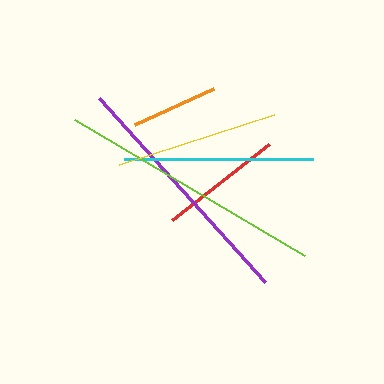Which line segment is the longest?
The lime line is the longest at approximately 268 pixels.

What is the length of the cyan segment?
The cyan segment is approximately 189 pixels long.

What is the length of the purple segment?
The purple segment is approximately 247 pixels long.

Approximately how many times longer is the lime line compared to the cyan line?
The lime line is approximately 1.4 times the length of the cyan line.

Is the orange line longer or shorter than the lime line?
The lime line is longer than the orange line.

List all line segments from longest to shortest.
From longest to shortest: lime, purple, cyan, yellow, red, orange.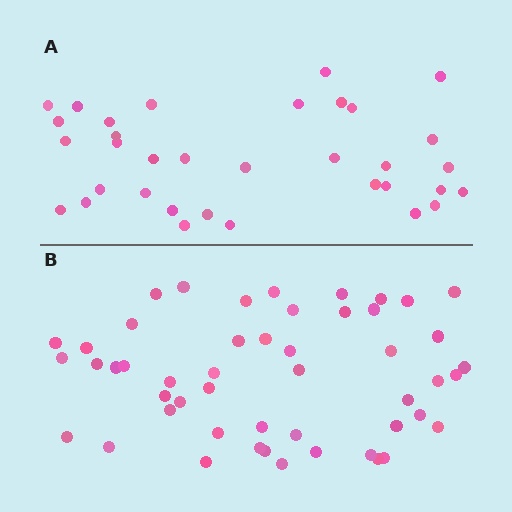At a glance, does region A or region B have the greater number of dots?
Region B (the bottom region) has more dots.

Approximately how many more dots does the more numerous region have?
Region B has approximately 15 more dots than region A.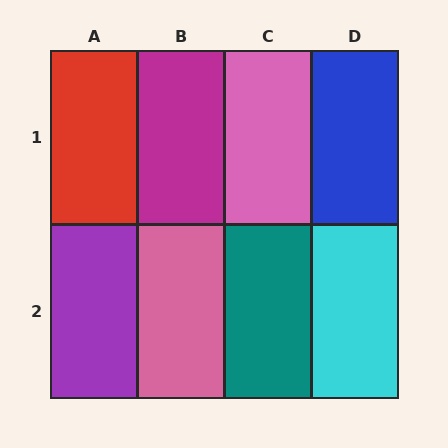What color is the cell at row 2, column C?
Teal.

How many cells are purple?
1 cell is purple.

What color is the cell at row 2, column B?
Pink.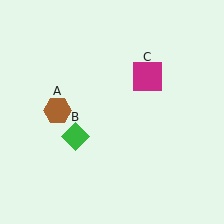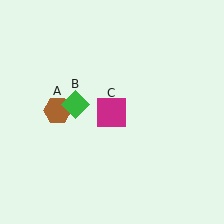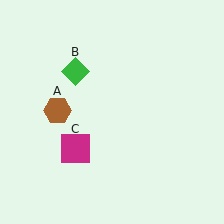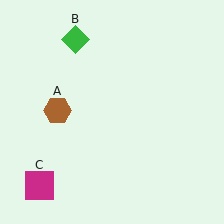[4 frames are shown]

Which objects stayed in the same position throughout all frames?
Brown hexagon (object A) remained stationary.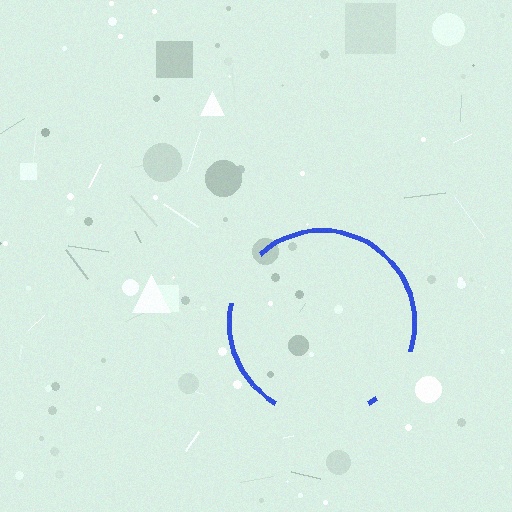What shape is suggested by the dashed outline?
The dashed outline suggests a circle.